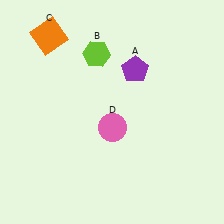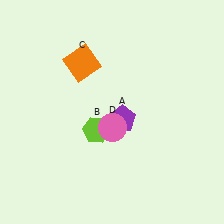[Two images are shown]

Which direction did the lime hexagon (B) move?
The lime hexagon (B) moved down.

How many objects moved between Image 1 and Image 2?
3 objects moved between the two images.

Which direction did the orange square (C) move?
The orange square (C) moved right.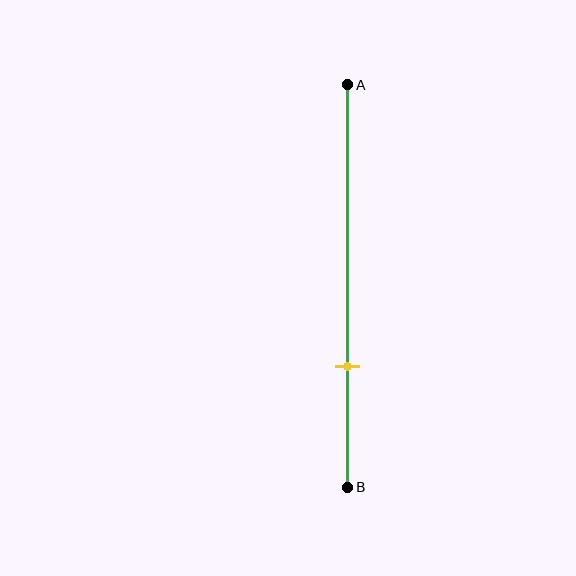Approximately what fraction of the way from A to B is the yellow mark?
The yellow mark is approximately 70% of the way from A to B.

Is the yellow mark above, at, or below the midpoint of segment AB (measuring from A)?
The yellow mark is below the midpoint of segment AB.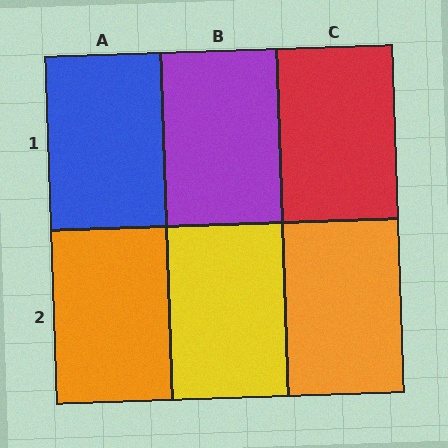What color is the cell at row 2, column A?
Orange.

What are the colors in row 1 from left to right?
Blue, purple, red.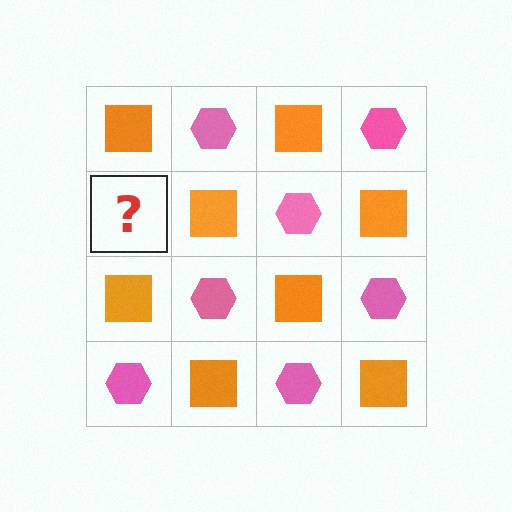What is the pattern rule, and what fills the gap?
The rule is that it alternates orange square and pink hexagon in a checkerboard pattern. The gap should be filled with a pink hexagon.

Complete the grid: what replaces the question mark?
The question mark should be replaced with a pink hexagon.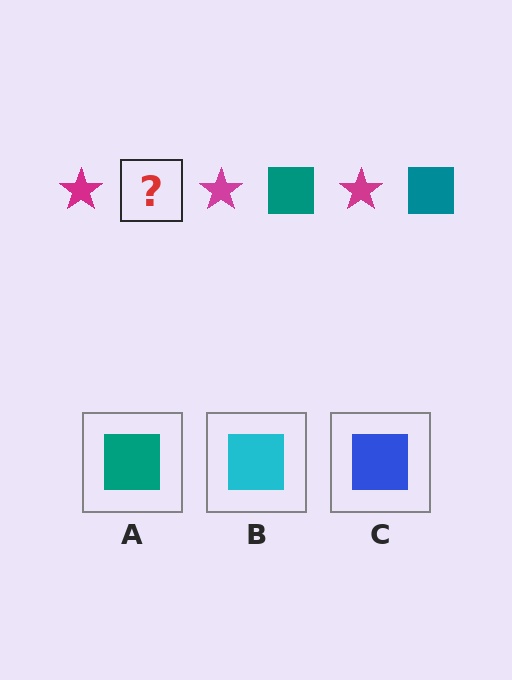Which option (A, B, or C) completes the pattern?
A.